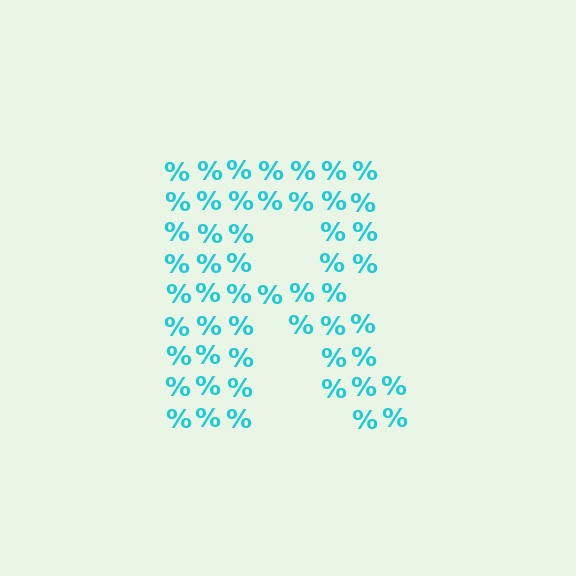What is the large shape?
The large shape is the letter R.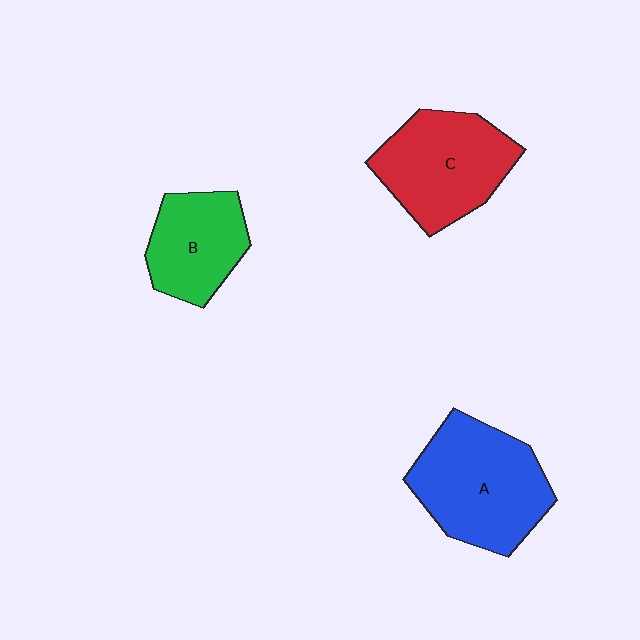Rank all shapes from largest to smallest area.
From largest to smallest: A (blue), C (red), B (green).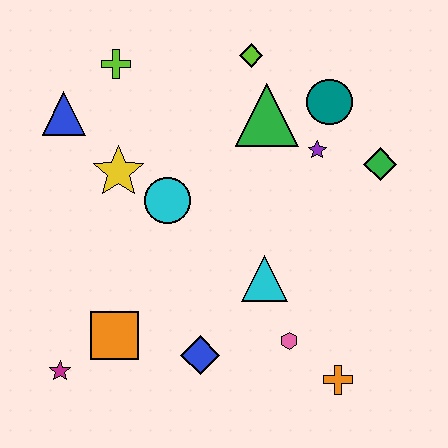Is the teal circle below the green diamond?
No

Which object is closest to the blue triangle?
The lime cross is closest to the blue triangle.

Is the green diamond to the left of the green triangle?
No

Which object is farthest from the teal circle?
The magenta star is farthest from the teal circle.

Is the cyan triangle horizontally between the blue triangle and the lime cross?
No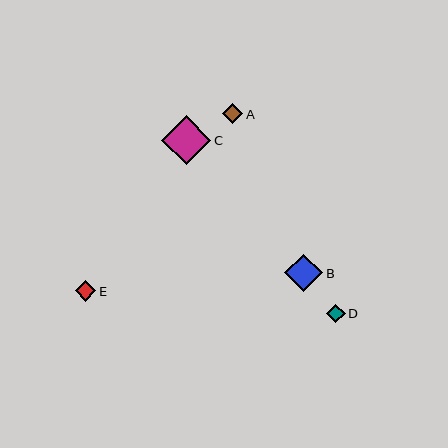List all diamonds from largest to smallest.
From largest to smallest: C, B, E, A, D.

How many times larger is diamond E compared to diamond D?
Diamond E is approximately 1.2 times the size of diamond D.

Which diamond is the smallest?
Diamond D is the smallest with a size of approximately 18 pixels.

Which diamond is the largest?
Diamond C is the largest with a size of approximately 49 pixels.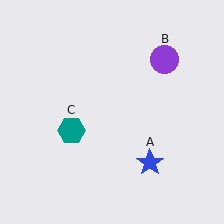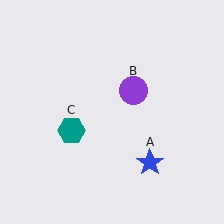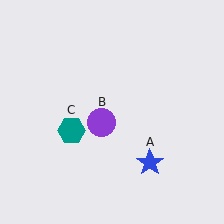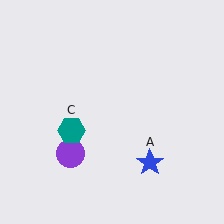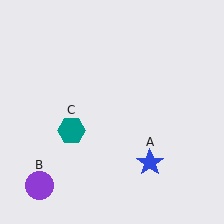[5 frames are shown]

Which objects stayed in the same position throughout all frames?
Blue star (object A) and teal hexagon (object C) remained stationary.